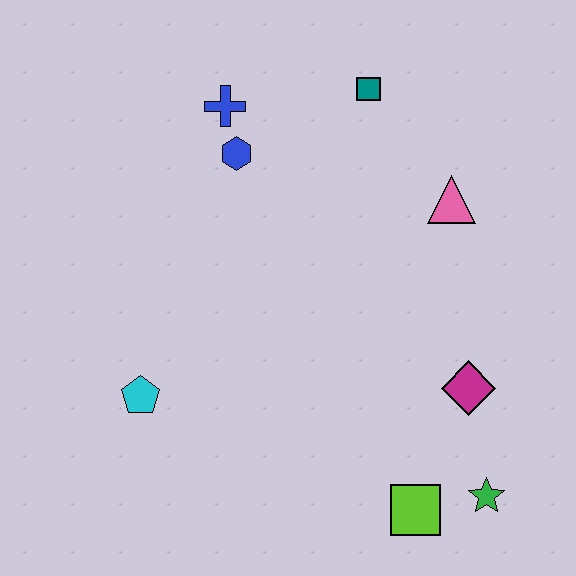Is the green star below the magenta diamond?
Yes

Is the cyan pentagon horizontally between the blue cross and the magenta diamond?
No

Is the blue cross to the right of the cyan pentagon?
Yes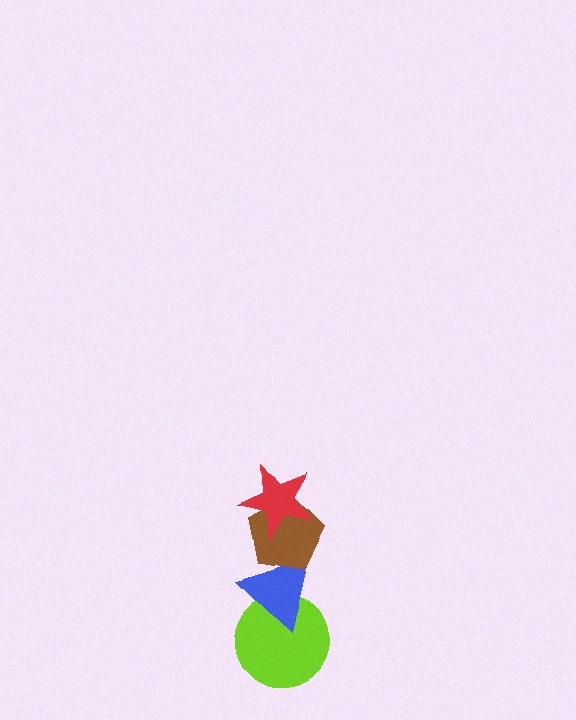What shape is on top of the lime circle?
The blue triangle is on top of the lime circle.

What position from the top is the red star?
The red star is 1st from the top.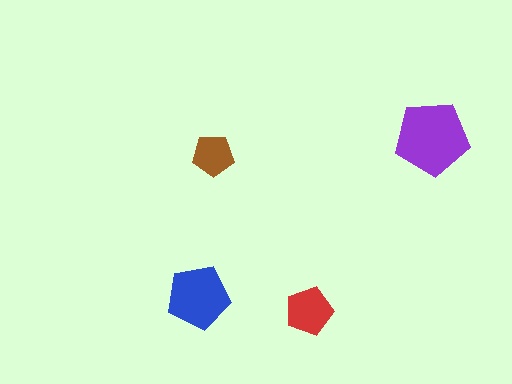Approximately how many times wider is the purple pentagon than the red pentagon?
About 1.5 times wider.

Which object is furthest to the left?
The blue pentagon is leftmost.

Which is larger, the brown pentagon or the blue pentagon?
The blue one.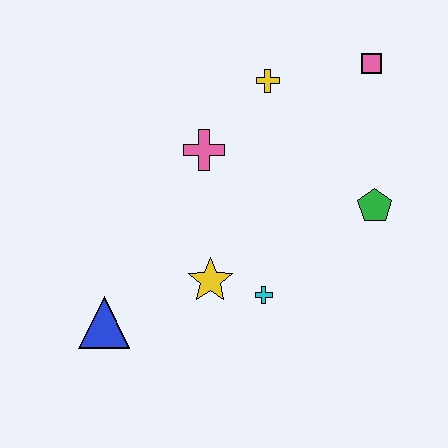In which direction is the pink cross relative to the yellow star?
The pink cross is above the yellow star.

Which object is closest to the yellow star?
The cyan cross is closest to the yellow star.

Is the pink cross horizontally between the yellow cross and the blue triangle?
Yes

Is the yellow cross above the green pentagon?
Yes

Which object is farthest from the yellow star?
The pink square is farthest from the yellow star.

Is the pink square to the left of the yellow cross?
No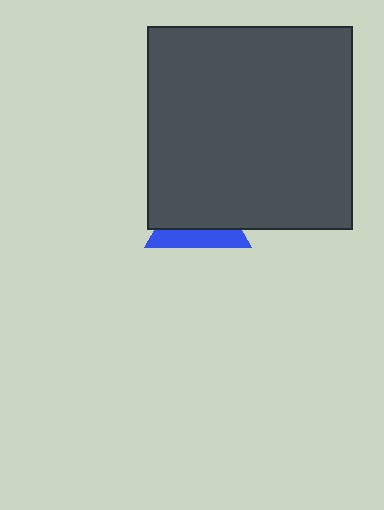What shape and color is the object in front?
The object in front is a dark gray rectangle.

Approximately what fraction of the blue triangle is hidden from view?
Roughly 65% of the blue triangle is hidden behind the dark gray rectangle.